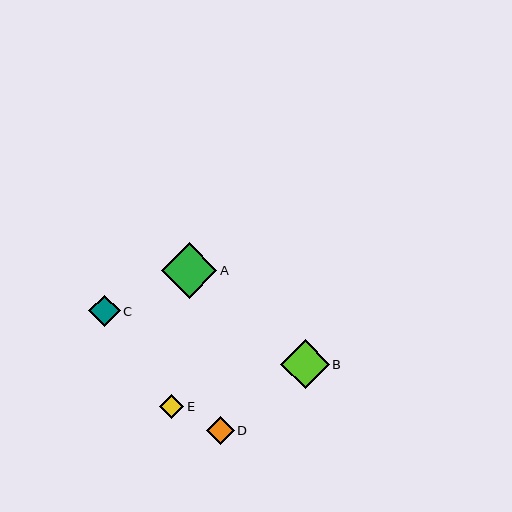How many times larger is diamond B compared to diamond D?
Diamond B is approximately 1.7 times the size of diamond D.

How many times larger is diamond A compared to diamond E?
Diamond A is approximately 2.3 times the size of diamond E.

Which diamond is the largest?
Diamond A is the largest with a size of approximately 56 pixels.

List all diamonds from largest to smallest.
From largest to smallest: A, B, C, D, E.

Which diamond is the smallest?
Diamond E is the smallest with a size of approximately 24 pixels.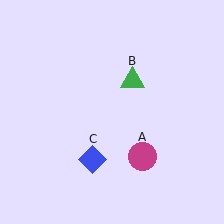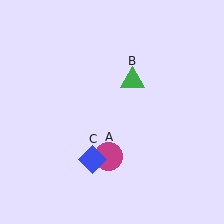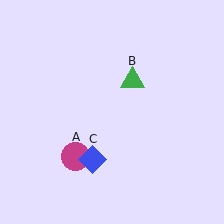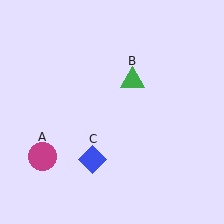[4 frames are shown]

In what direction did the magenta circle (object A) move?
The magenta circle (object A) moved left.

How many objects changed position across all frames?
1 object changed position: magenta circle (object A).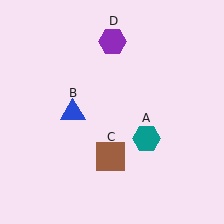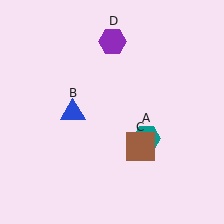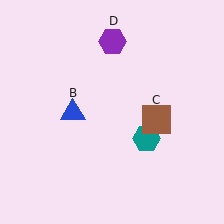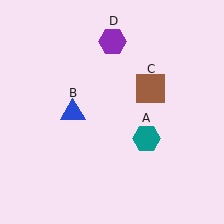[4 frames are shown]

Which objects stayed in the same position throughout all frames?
Teal hexagon (object A) and blue triangle (object B) and purple hexagon (object D) remained stationary.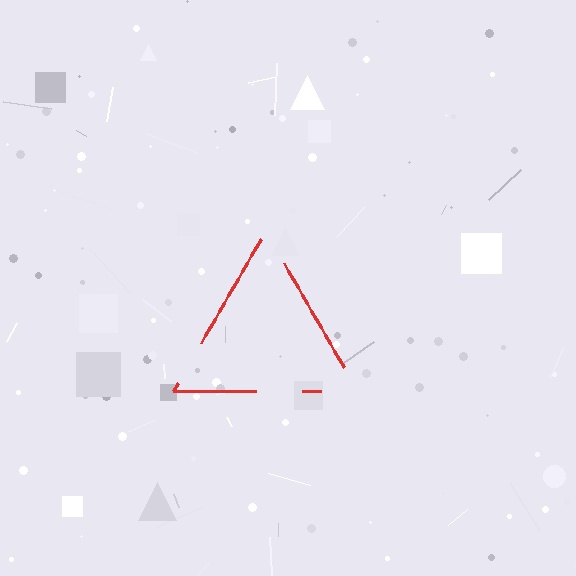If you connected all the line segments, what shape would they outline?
They would outline a triangle.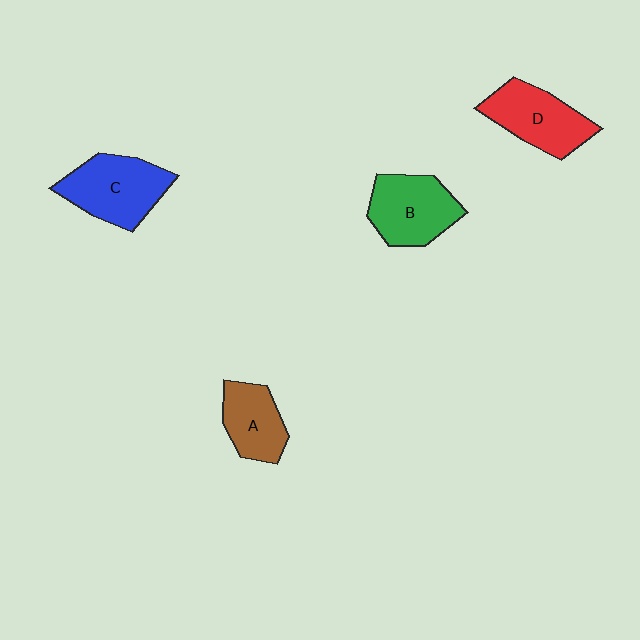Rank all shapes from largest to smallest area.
From largest to smallest: C (blue), D (red), B (green), A (brown).